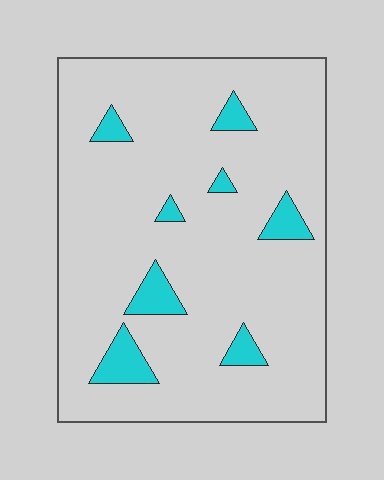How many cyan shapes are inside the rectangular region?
8.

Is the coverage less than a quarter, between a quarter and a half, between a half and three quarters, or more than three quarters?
Less than a quarter.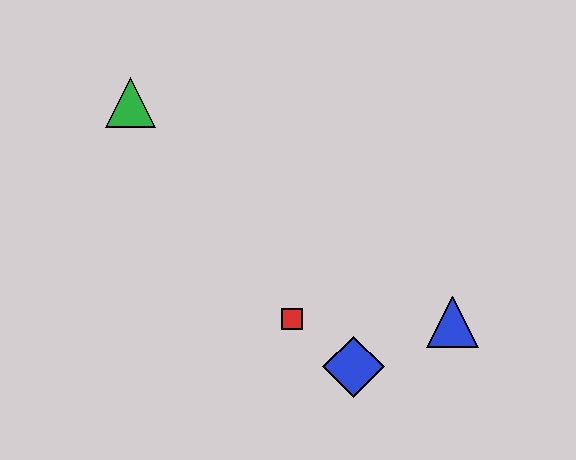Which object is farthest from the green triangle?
The blue triangle is farthest from the green triangle.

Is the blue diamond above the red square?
No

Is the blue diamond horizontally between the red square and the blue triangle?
Yes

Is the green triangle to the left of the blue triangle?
Yes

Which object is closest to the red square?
The blue diamond is closest to the red square.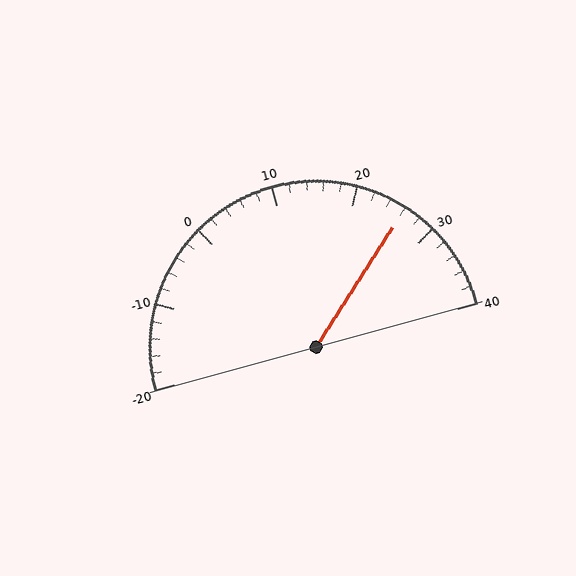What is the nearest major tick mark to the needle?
The nearest major tick mark is 30.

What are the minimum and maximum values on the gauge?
The gauge ranges from -20 to 40.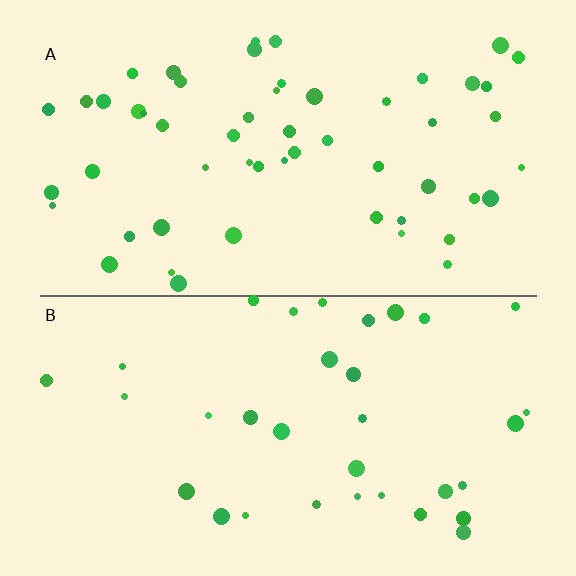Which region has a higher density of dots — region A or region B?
A (the top).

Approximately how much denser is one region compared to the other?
Approximately 1.6× — region A over region B.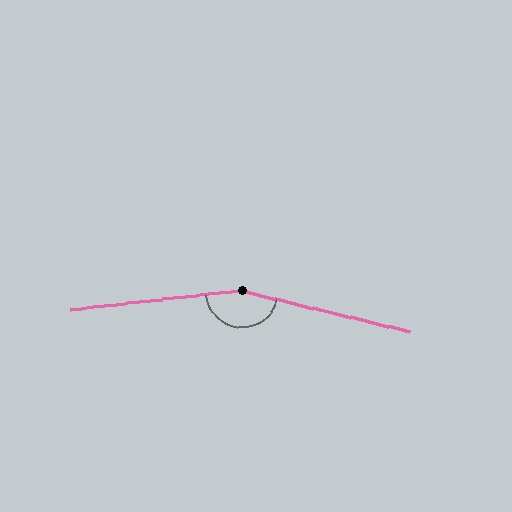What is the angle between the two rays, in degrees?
Approximately 160 degrees.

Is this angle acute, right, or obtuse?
It is obtuse.